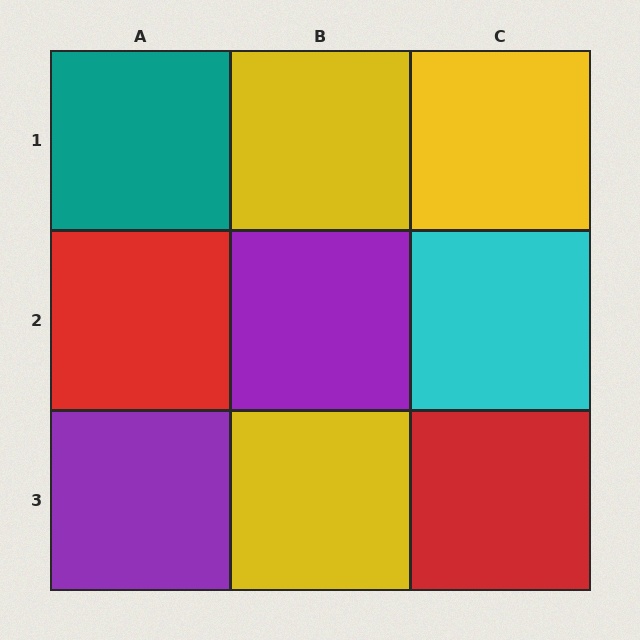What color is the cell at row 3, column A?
Purple.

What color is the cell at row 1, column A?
Teal.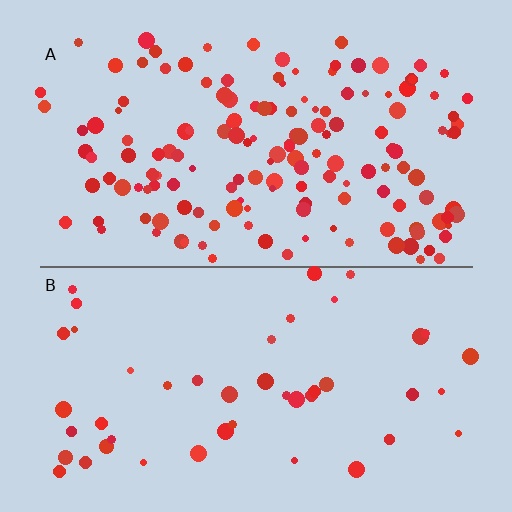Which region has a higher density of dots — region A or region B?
A (the top).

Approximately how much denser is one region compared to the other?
Approximately 3.3× — region A over region B.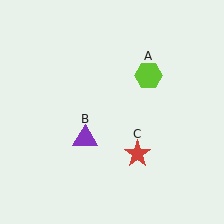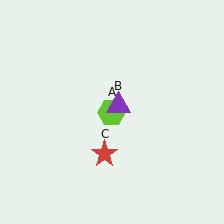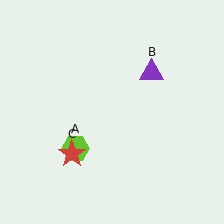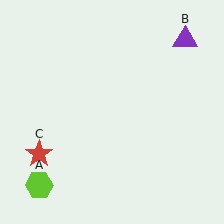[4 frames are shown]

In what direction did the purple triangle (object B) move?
The purple triangle (object B) moved up and to the right.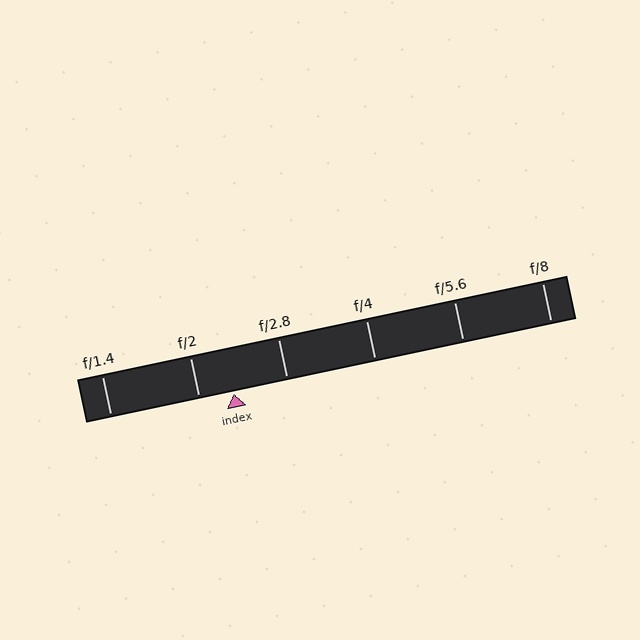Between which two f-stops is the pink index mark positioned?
The index mark is between f/2 and f/2.8.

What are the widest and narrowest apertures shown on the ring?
The widest aperture shown is f/1.4 and the narrowest is f/8.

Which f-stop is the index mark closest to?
The index mark is closest to f/2.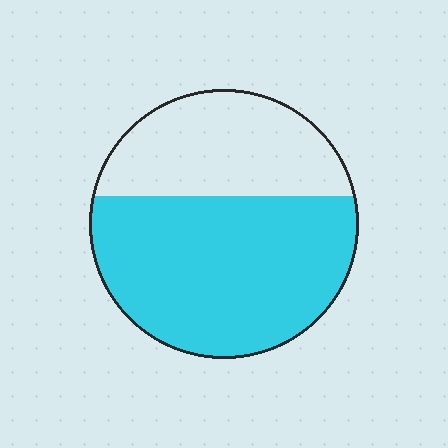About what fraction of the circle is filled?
About five eighths (5/8).